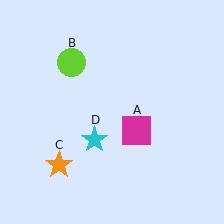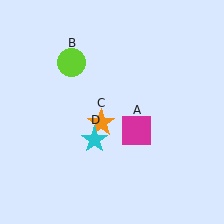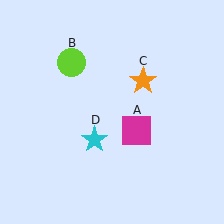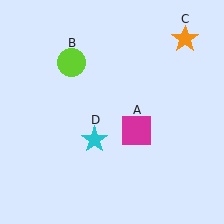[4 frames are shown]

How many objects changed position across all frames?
1 object changed position: orange star (object C).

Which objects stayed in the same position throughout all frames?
Magenta square (object A) and lime circle (object B) and cyan star (object D) remained stationary.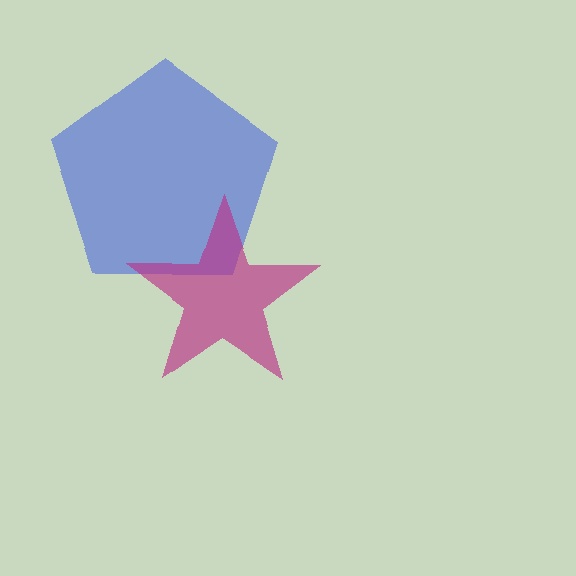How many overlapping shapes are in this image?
There are 2 overlapping shapes in the image.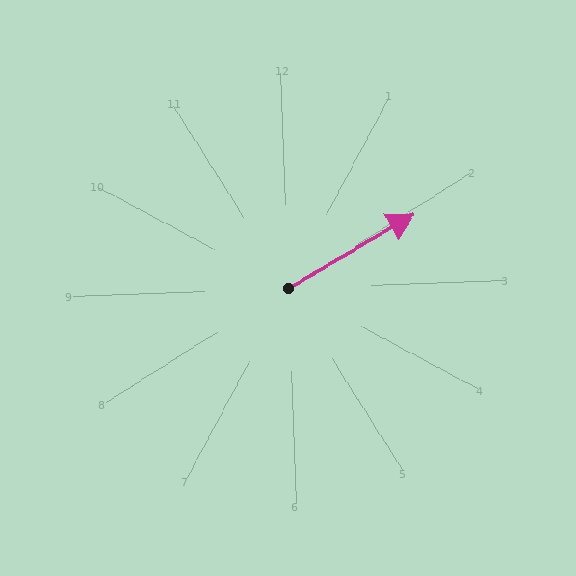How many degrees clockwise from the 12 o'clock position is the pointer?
Approximately 61 degrees.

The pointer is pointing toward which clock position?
Roughly 2 o'clock.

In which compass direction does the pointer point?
Northeast.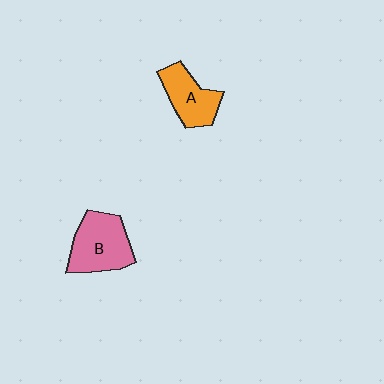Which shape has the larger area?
Shape B (pink).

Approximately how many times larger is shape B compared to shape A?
Approximately 1.3 times.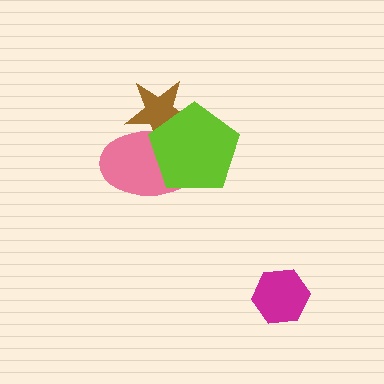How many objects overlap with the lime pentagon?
2 objects overlap with the lime pentagon.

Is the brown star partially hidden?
Yes, it is partially covered by another shape.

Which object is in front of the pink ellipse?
The lime pentagon is in front of the pink ellipse.